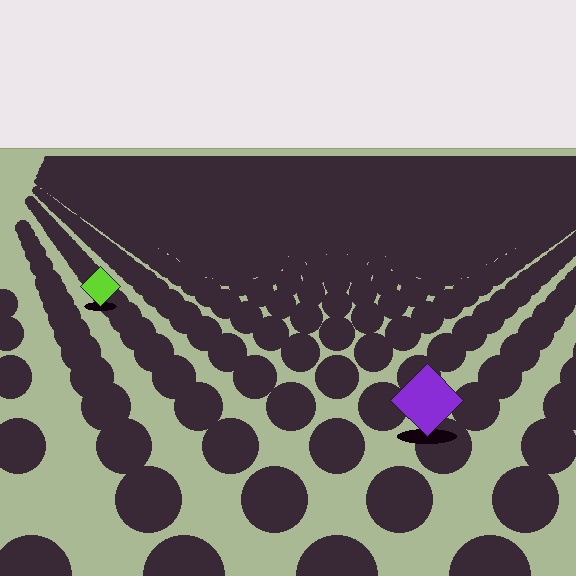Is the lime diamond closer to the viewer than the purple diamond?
No. The purple diamond is closer — you can tell from the texture gradient: the ground texture is coarser near it.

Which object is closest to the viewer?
The purple diamond is closest. The texture marks near it are larger and more spread out.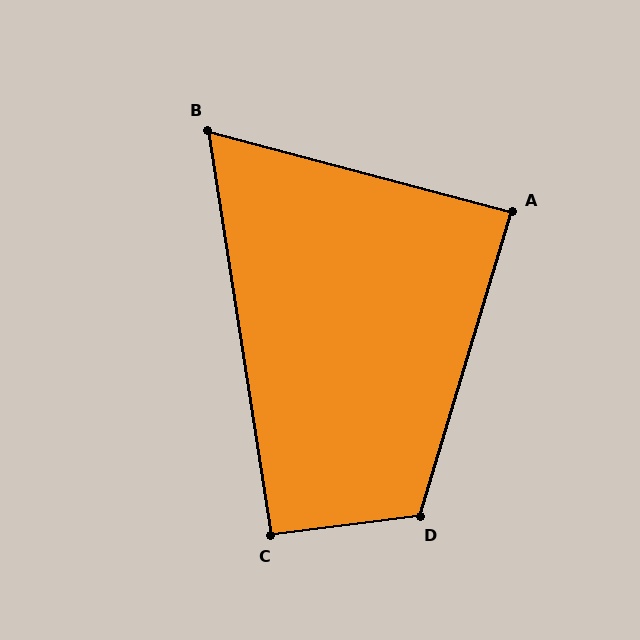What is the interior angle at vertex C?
Approximately 92 degrees (approximately right).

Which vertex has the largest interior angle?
D, at approximately 114 degrees.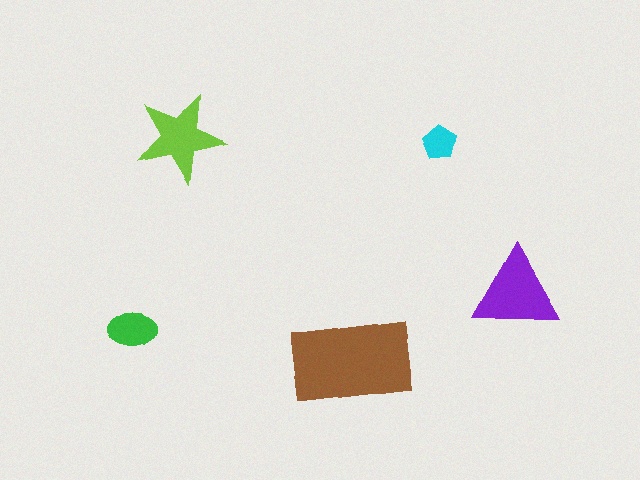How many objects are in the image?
There are 5 objects in the image.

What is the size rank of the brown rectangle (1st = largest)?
1st.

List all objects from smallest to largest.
The cyan pentagon, the green ellipse, the lime star, the purple triangle, the brown rectangle.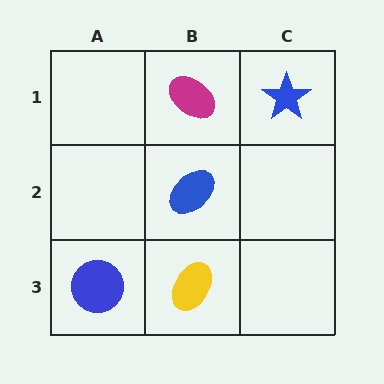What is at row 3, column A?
A blue circle.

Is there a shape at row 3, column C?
No, that cell is empty.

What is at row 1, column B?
A magenta ellipse.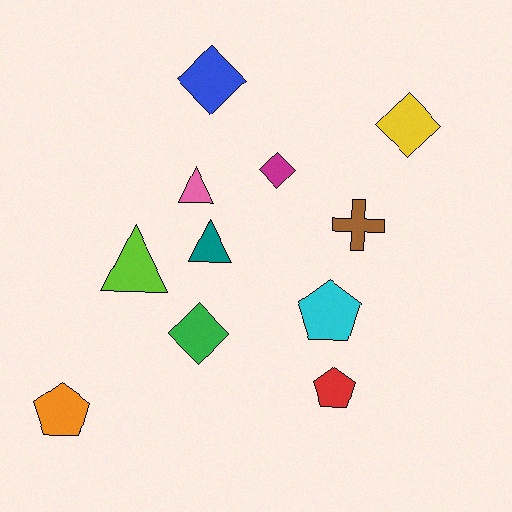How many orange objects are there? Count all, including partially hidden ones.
There is 1 orange object.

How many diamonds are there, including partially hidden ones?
There are 4 diamonds.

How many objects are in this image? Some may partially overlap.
There are 11 objects.